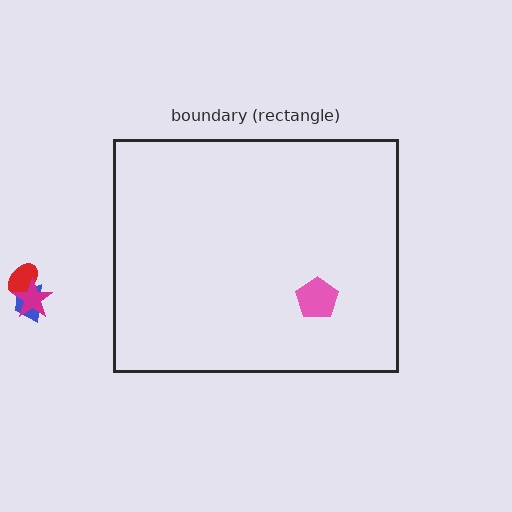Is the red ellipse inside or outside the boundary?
Outside.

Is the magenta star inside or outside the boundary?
Outside.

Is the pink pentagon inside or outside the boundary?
Inside.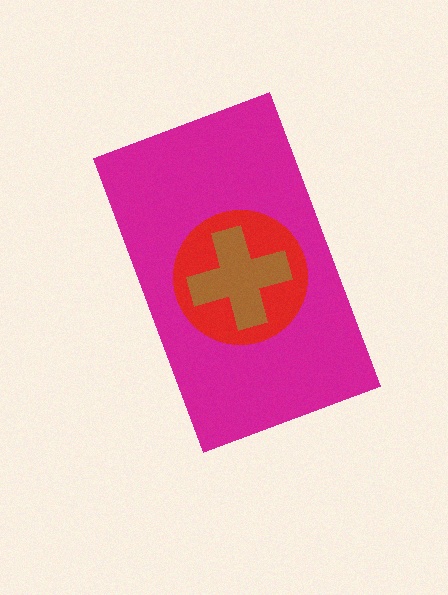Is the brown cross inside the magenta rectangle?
Yes.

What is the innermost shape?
The brown cross.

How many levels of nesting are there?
3.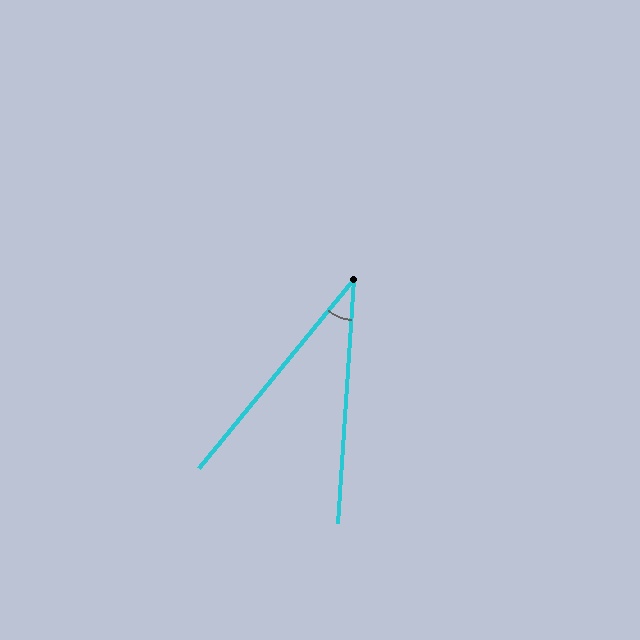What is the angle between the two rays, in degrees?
Approximately 36 degrees.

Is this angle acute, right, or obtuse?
It is acute.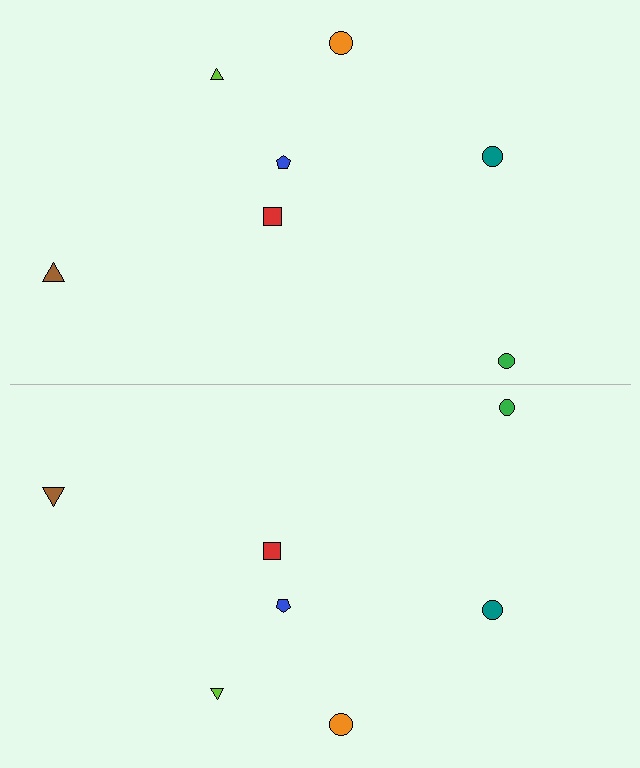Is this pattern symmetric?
Yes, this pattern has bilateral (reflection) symmetry.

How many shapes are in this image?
There are 14 shapes in this image.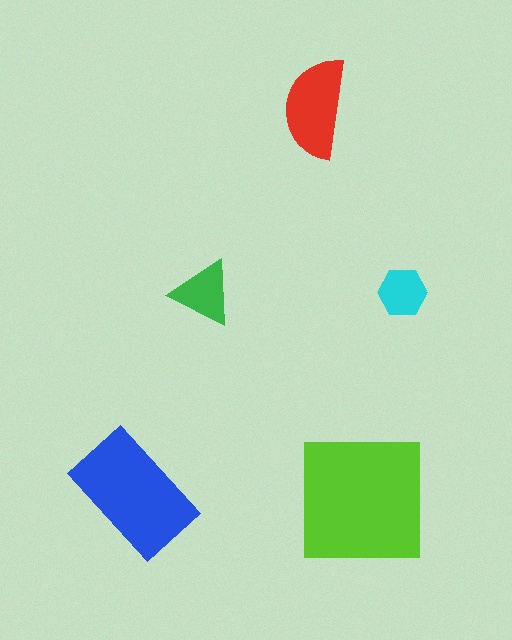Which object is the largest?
The lime square.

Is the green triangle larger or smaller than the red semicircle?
Smaller.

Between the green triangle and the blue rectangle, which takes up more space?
The blue rectangle.